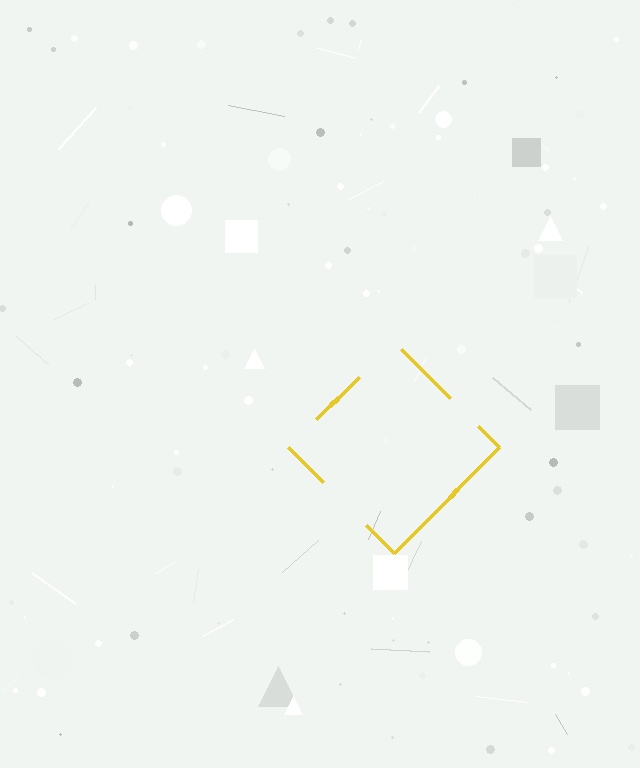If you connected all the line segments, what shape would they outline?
They would outline a diamond.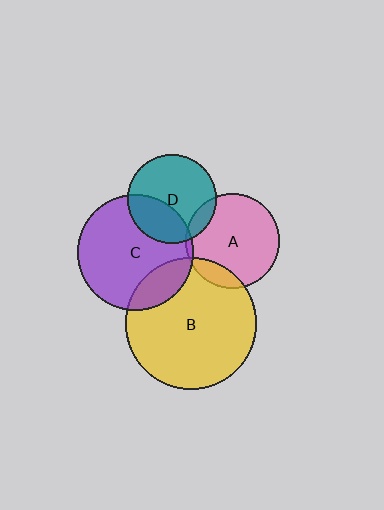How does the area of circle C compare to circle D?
Approximately 1.7 times.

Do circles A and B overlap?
Yes.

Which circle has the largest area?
Circle B (yellow).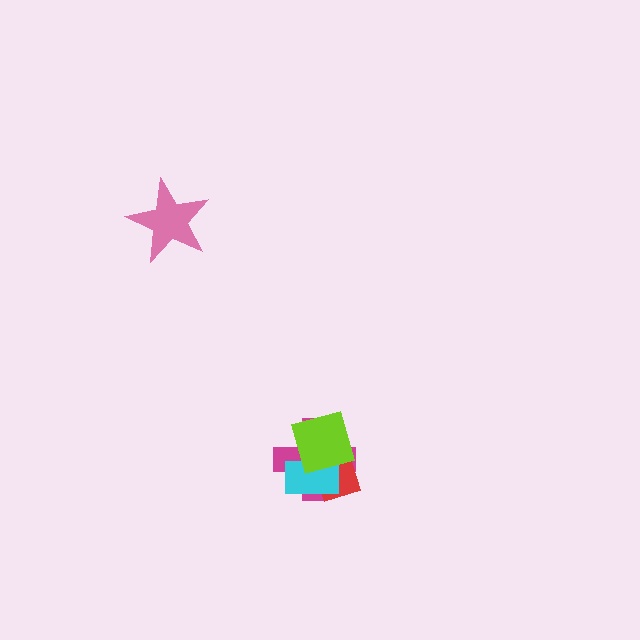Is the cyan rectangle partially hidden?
Yes, it is partially covered by another shape.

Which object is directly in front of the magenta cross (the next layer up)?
The red diamond is directly in front of the magenta cross.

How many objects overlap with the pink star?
0 objects overlap with the pink star.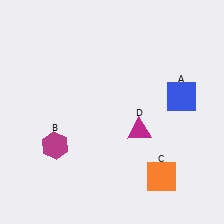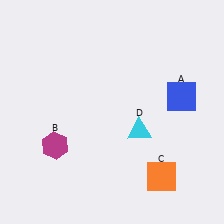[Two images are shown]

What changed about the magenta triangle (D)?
In Image 1, D is magenta. In Image 2, it changed to cyan.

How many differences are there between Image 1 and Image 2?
There is 1 difference between the two images.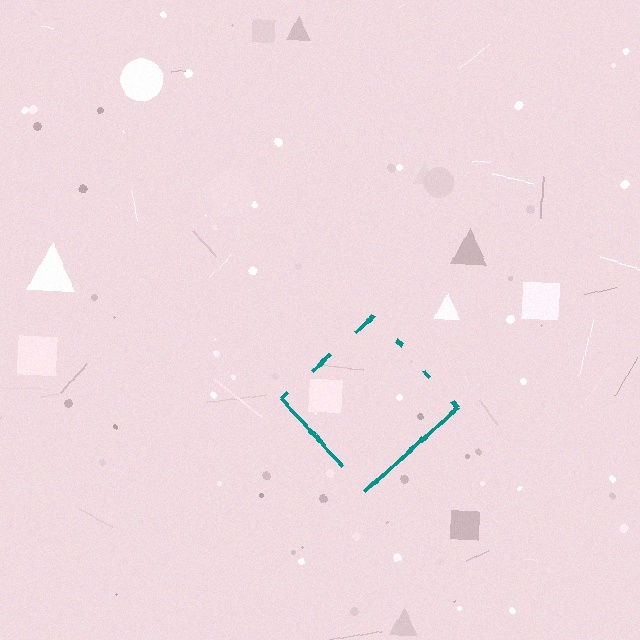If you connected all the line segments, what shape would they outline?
They would outline a diamond.